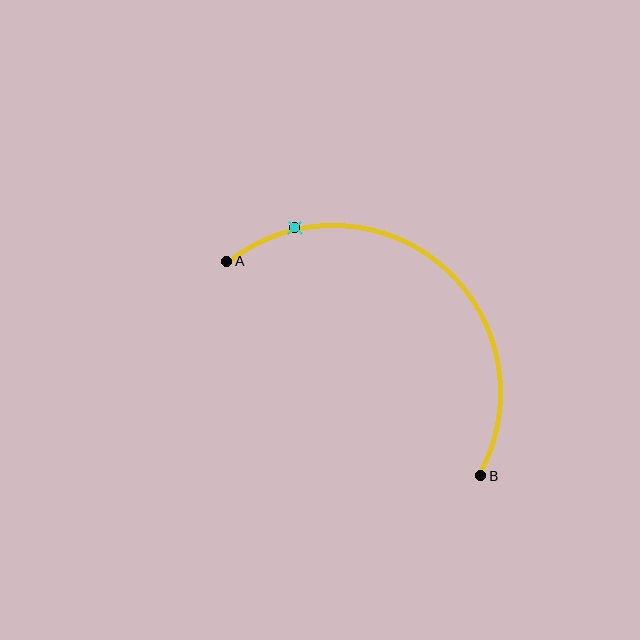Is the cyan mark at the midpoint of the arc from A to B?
No. The cyan mark lies on the arc but is closer to endpoint A. The arc midpoint would be at the point on the curve equidistant along the arc from both A and B.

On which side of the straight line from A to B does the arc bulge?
The arc bulges above and to the right of the straight line connecting A and B.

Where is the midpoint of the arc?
The arc midpoint is the point on the curve farthest from the straight line joining A and B. It sits above and to the right of that line.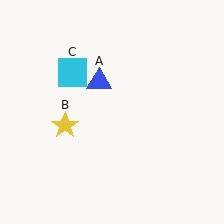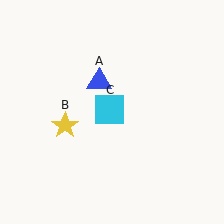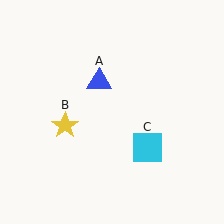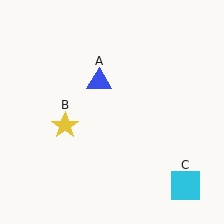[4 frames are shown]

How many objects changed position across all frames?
1 object changed position: cyan square (object C).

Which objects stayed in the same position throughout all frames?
Blue triangle (object A) and yellow star (object B) remained stationary.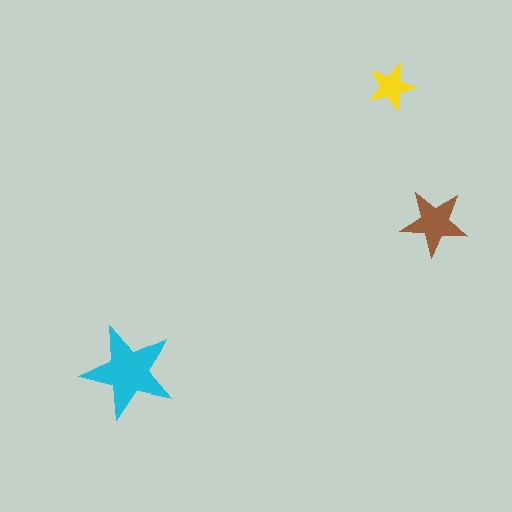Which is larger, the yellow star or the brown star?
The brown one.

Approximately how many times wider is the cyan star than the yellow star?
About 2 times wider.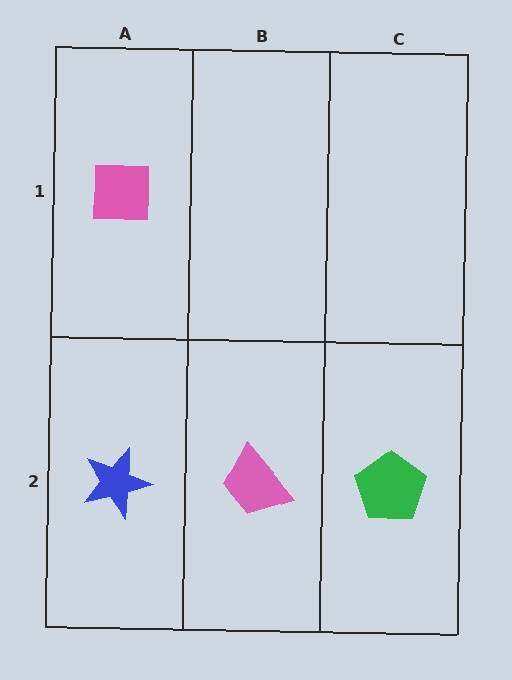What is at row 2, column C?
A green pentagon.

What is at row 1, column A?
A pink square.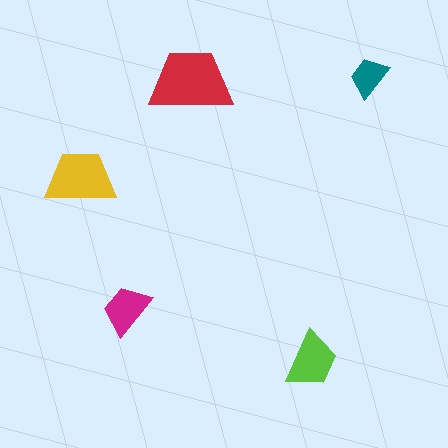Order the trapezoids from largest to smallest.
the red one, the yellow one, the lime one, the magenta one, the teal one.